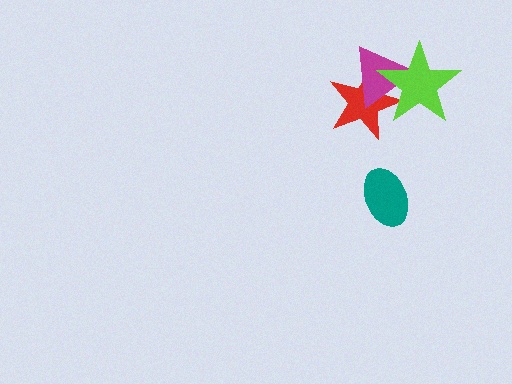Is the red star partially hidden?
Yes, it is partially covered by another shape.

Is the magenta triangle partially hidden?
Yes, it is partially covered by another shape.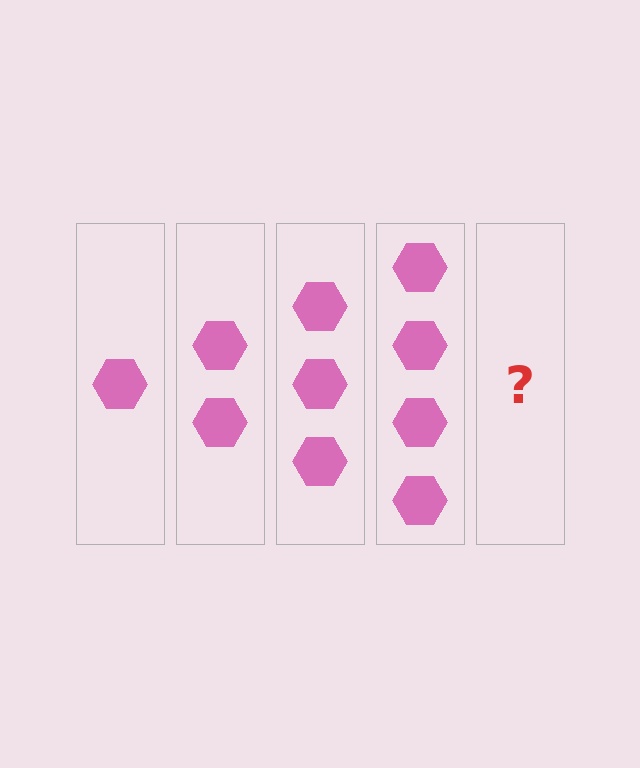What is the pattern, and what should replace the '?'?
The pattern is that each step adds one more hexagon. The '?' should be 5 hexagons.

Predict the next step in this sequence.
The next step is 5 hexagons.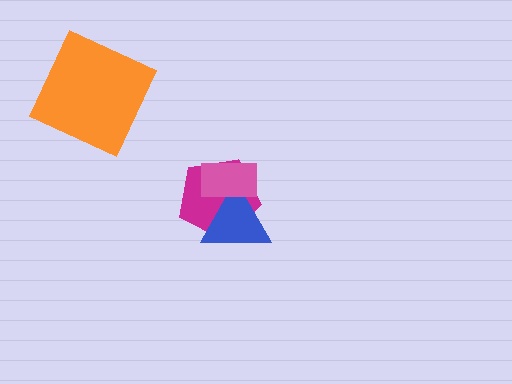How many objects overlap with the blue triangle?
2 objects overlap with the blue triangle.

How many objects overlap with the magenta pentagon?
2 objects overlap with the magenta pentagon.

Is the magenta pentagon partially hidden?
Yes, it is partially covered by another shape.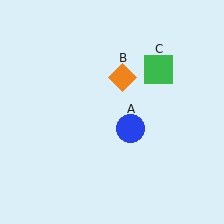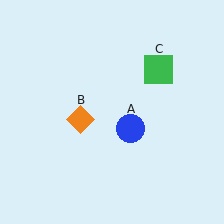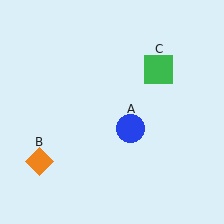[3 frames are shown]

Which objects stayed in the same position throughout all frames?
Blue circle (object A) and green square (object C) remained stationary.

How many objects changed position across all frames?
1 object changed position: orange diamond (object B).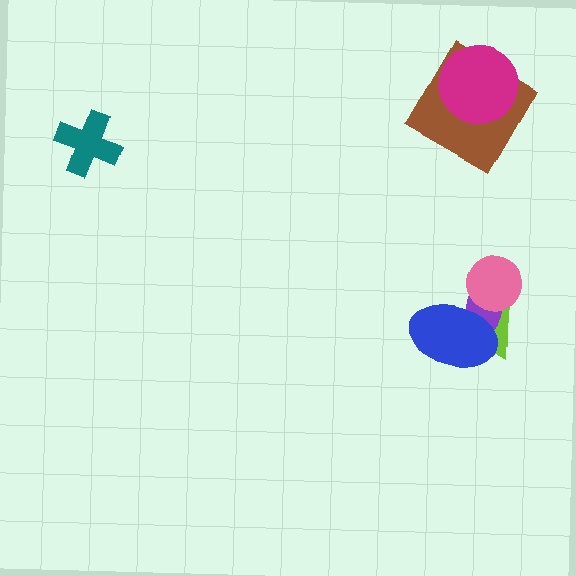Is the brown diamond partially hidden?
Yes, it is partially covered by another shape.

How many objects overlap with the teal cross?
0 objects overlap with the teal cross.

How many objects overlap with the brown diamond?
1 object overlaps with the brown diamond.